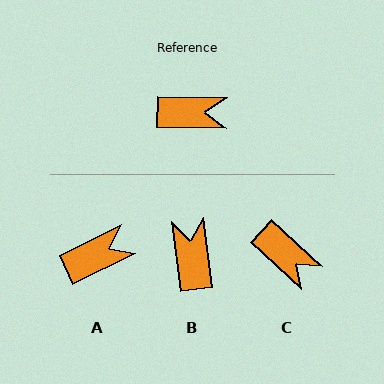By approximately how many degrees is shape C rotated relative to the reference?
Approximately 42 degrees clockwise.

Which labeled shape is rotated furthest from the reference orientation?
B, about 98 degrees away.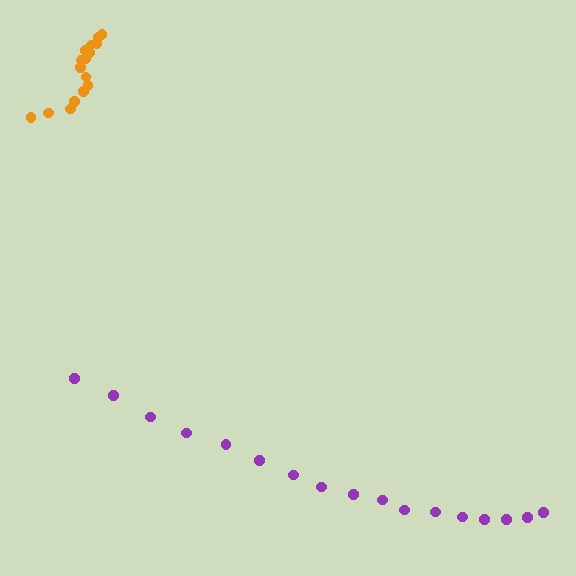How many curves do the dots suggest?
There are 2 distinct paths.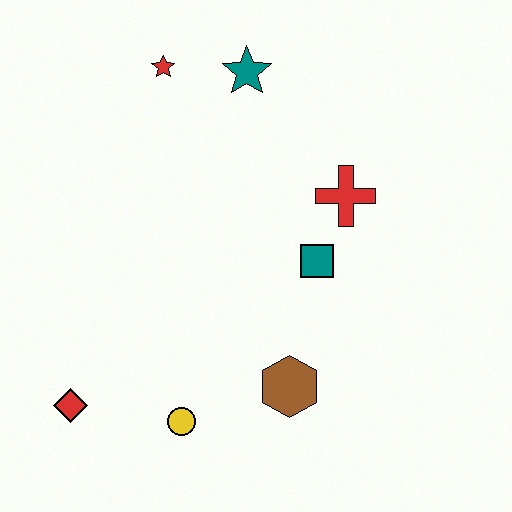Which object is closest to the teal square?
The red cross is closest to the teal square.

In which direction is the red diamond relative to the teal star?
The red diamond is below the teal star.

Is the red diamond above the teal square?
No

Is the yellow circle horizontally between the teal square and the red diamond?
Yes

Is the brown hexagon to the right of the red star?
Yes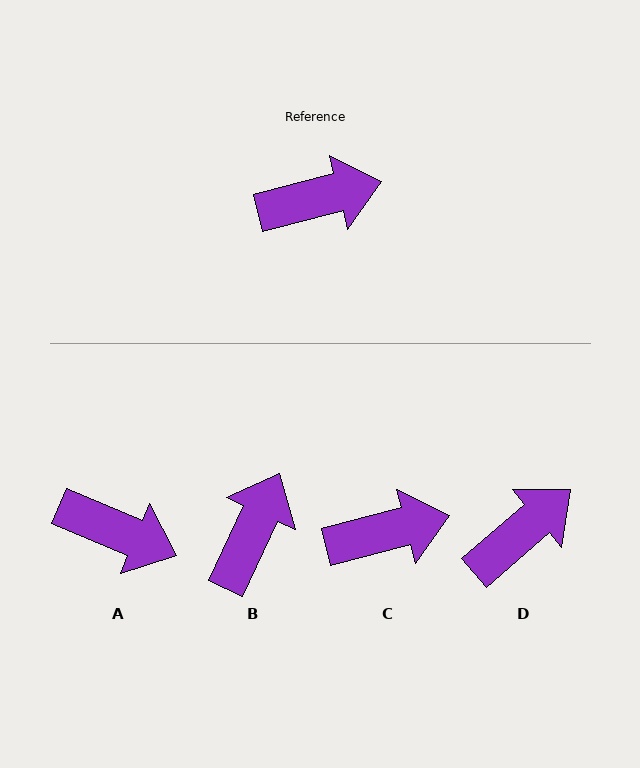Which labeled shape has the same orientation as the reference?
C.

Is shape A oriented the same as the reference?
No, it is off by about 37 degrees.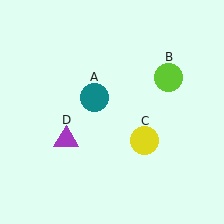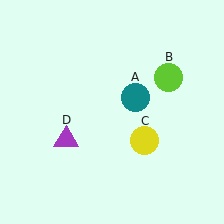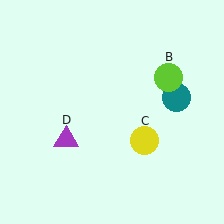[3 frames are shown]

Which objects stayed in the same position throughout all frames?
Lime circle (object B) and yellow circle (object C) and purple triangle (object D) remained stationary.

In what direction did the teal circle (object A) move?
The teal circle (object A) moved right.